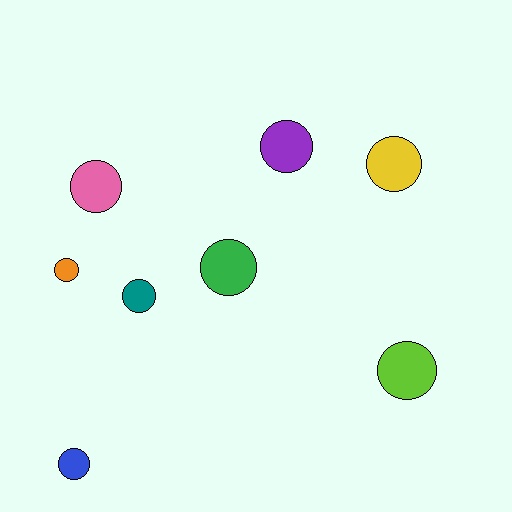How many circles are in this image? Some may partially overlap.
There are 8 circles.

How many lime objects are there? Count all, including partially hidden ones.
There is 1 lime object.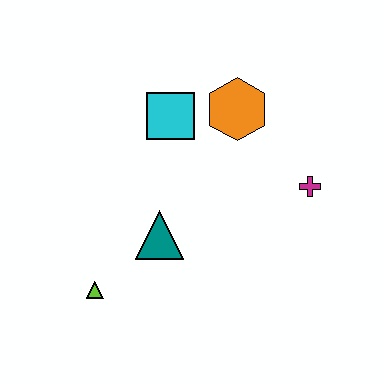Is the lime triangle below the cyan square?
Yes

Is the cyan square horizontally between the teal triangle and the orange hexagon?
Yes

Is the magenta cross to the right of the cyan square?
Yes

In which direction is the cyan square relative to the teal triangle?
The cyan square is above the teal triangle.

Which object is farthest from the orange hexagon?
The lime triangle is farthest from the orange hexagon.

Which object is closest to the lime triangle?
The teal triangle is closest to the lime triangle.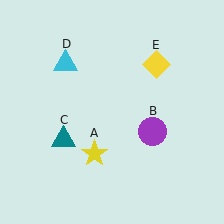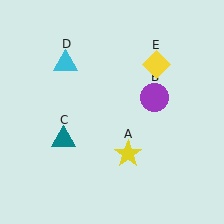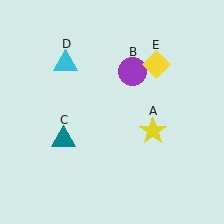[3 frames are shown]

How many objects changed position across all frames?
2 objects changed position: yellow star (object A), purple circle (object B).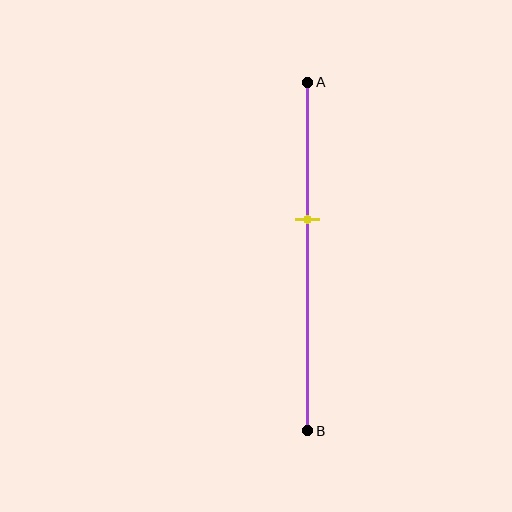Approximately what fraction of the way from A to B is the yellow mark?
The yellow mark is approximately 40% of the way from A to B.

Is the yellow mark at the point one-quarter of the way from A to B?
No, the mark is at about 40% from A, not at the 25% one-quarter point.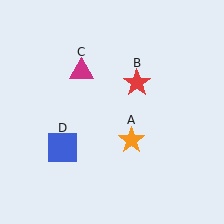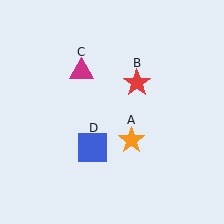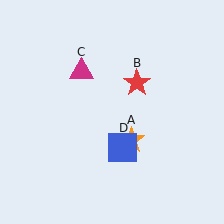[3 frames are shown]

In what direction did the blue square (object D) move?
The blue square (object D) moved right.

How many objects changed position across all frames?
1 object changed position: blue square (object D).